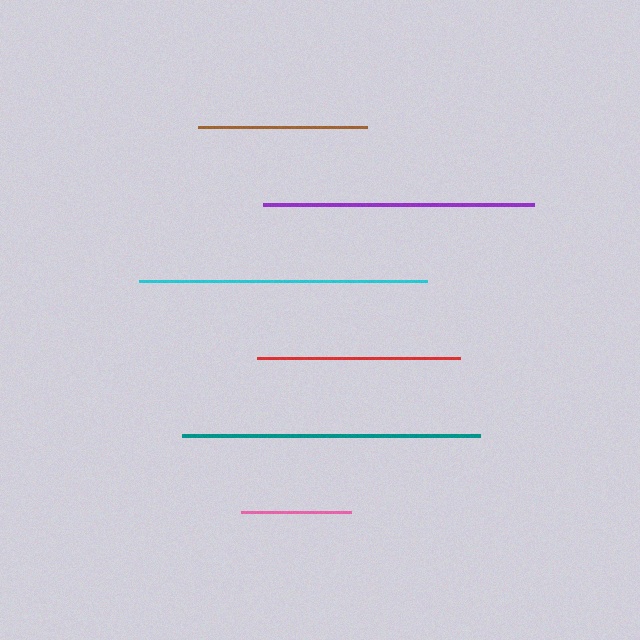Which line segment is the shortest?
The pink line is the shortest at approximately 110 pixels.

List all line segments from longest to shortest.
From longest to shortest: teal, cyan, purple, red, brown, pink.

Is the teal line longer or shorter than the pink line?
The teal line is longer than the pink line.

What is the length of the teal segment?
The teal segment is approximately 298 pixels long.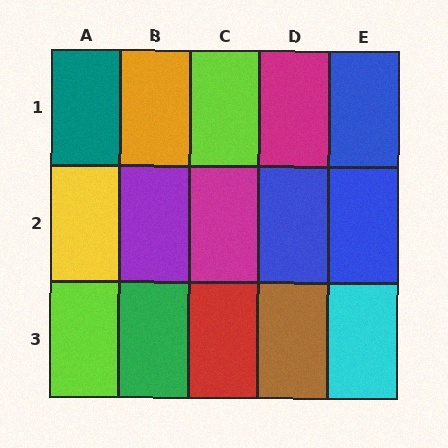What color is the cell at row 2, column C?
Magenta.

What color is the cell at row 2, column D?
Blue.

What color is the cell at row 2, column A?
Yellow.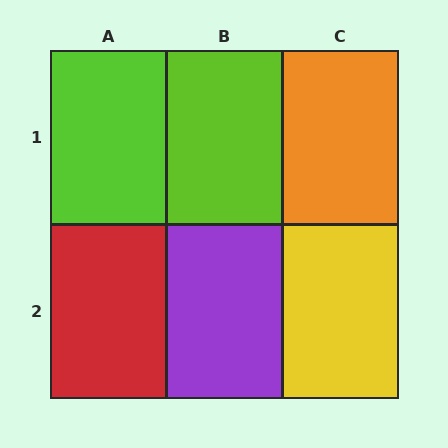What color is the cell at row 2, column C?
Yellow.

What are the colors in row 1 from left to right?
Lime, lime, orange.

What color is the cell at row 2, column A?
Red.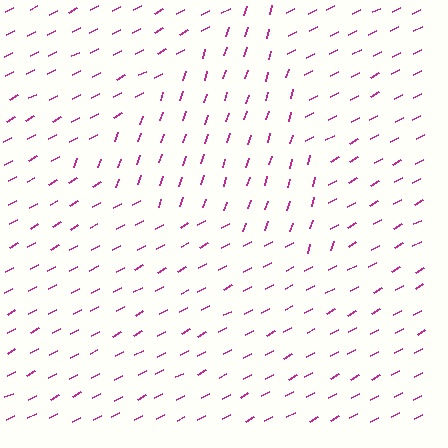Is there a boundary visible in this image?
Yes, there is a texture boundary formed by a change in line orientation.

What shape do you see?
I see a triangle.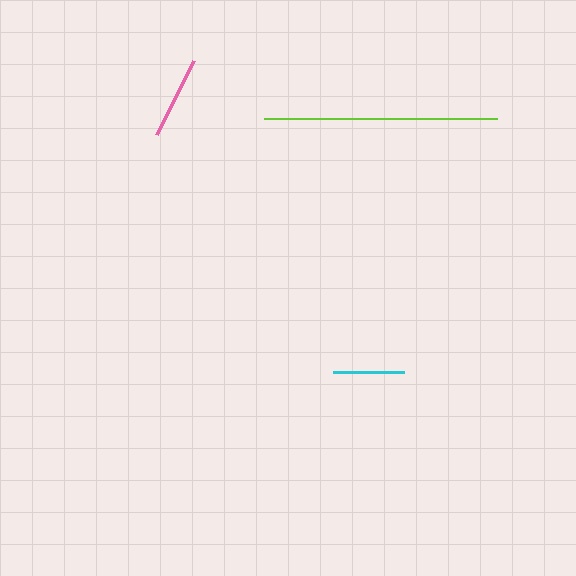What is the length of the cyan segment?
The cyan segment is approximately 71 pixels long.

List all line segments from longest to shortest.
From longest to shortest: lime, pink, cyan.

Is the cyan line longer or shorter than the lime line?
The lime line is longer than the cyan line.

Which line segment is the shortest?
The cyan line is the shortest at approximately 71 pixels.